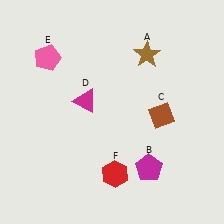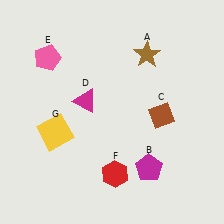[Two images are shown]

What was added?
A yellow square (G) was added in Image 2.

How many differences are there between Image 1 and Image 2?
There is 1 difference between the two images.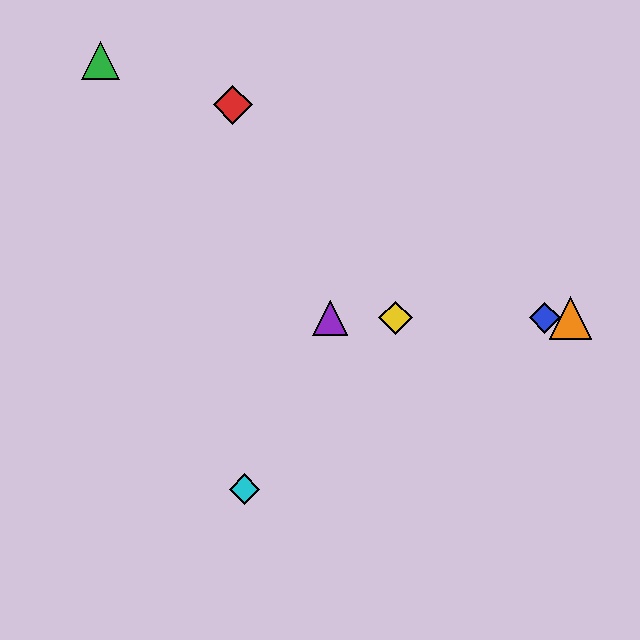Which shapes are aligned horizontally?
The blue diamond, the yellow diamond, the purple triangle, the orange triangle are aligned horizontally.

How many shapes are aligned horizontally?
4 shapes (the blue diamond, the yellow diamond, the purple triangle, the orange triangle) are aligned horizontally.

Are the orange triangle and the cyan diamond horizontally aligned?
No, the orange triangle is at y≈318 and the cyan diamond is at y≈489.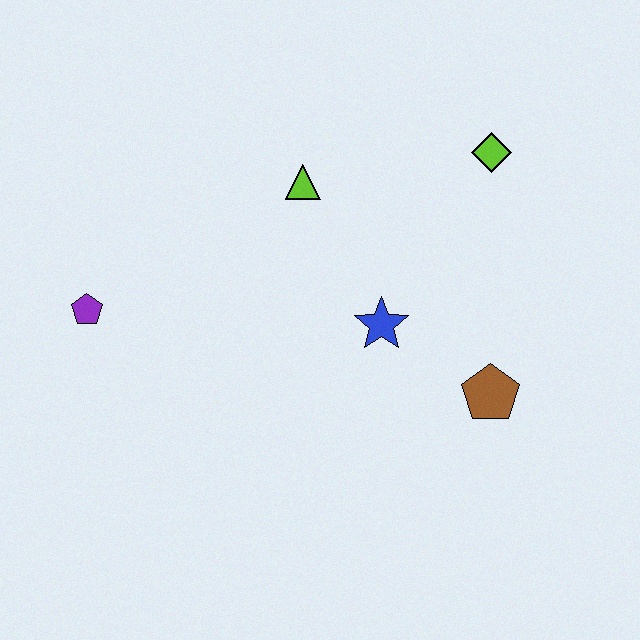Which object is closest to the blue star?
The brown pentagon is closest to the blue star.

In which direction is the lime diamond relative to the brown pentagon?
The lime diamond is above the brown pentagon.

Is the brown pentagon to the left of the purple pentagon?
No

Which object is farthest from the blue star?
The purple pentagon is farthest from the blue star.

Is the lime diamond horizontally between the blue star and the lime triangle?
No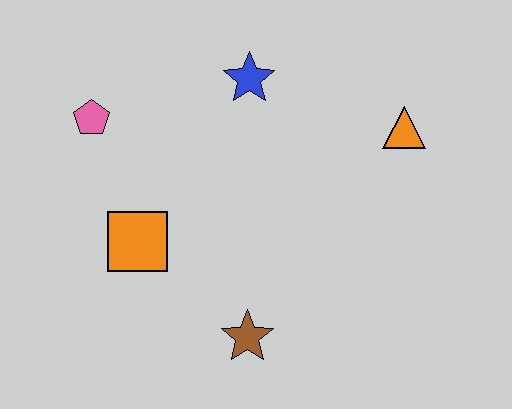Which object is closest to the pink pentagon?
The orange square is closest to the pink pentagon.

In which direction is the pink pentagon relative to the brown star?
The pink pentagon is above the brown star.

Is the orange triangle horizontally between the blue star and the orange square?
No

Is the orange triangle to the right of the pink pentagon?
Yes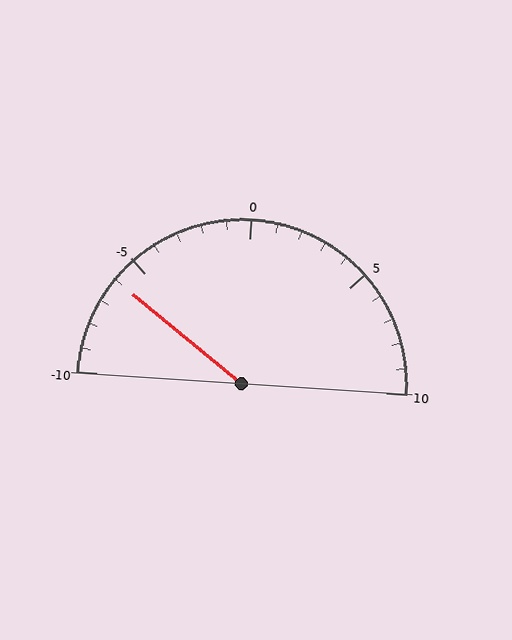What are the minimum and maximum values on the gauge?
The gauge ranges from -10 to 10.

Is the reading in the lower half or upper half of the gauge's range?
The reading is in the lower half of the range (-10 to 10).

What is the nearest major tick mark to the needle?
The nearest major tick mark is -5.